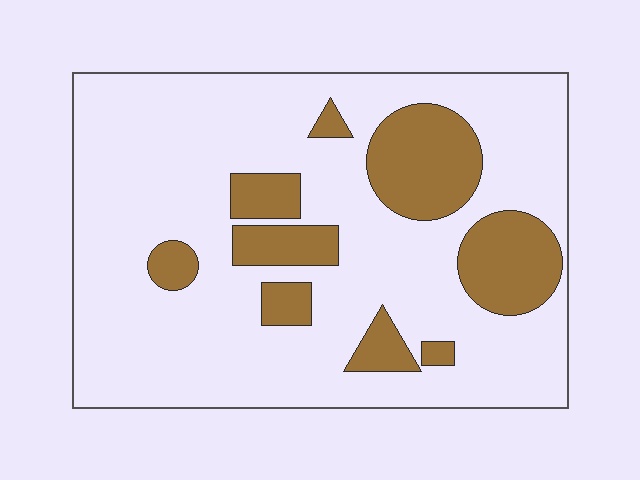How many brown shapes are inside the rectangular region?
9.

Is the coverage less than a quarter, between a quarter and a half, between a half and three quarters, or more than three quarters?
Less than a quarter.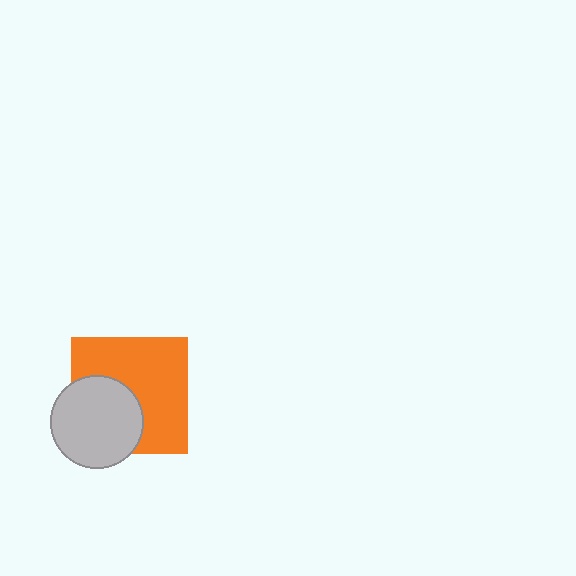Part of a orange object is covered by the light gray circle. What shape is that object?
It is a square.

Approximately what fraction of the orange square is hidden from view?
Roughly 37% of the orange square is hidden behind the light gray circle.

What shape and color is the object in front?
The object in front is a light gray circle.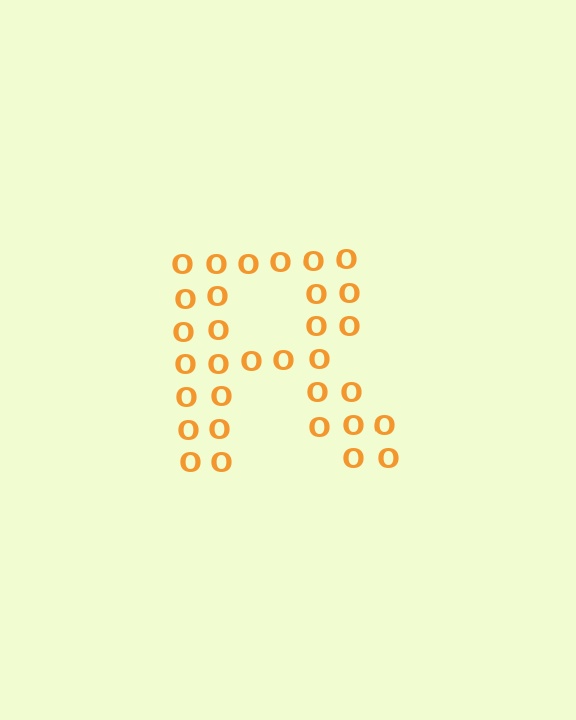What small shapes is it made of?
It is made of small letter O's.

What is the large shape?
The large shape is the letter R.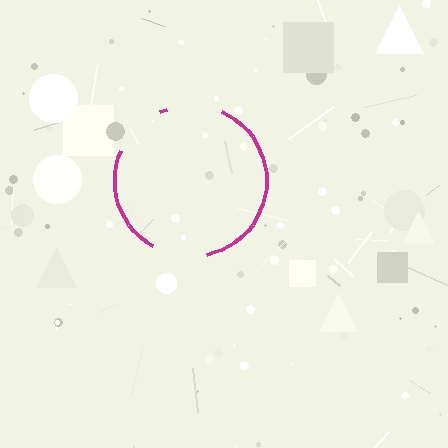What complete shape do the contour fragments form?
The contour fragments form a circle.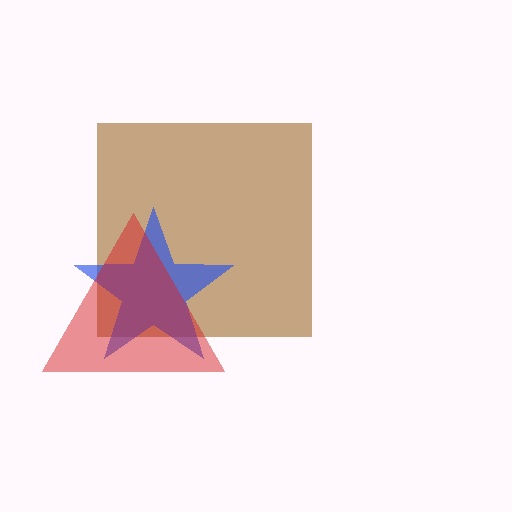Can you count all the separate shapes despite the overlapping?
Yes, there are 3 separate shapes.